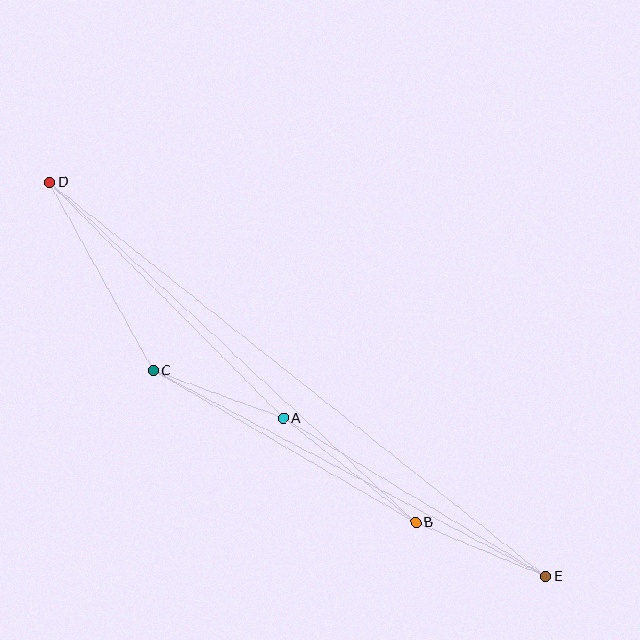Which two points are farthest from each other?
Points D and E are farthest from each other.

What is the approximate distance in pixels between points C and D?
The distance between C and D is approximately 215 pixels.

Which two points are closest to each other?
Points A and C are closest to each other.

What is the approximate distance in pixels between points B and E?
The distance between B and E is approximately 140 pixels.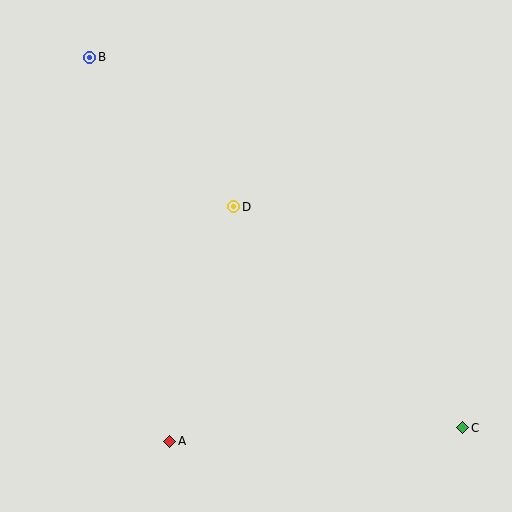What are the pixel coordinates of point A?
Point A is at (170, 441).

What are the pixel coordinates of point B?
Point B is at (90, 57).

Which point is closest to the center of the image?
Point D at (234, 207) is closest to the center.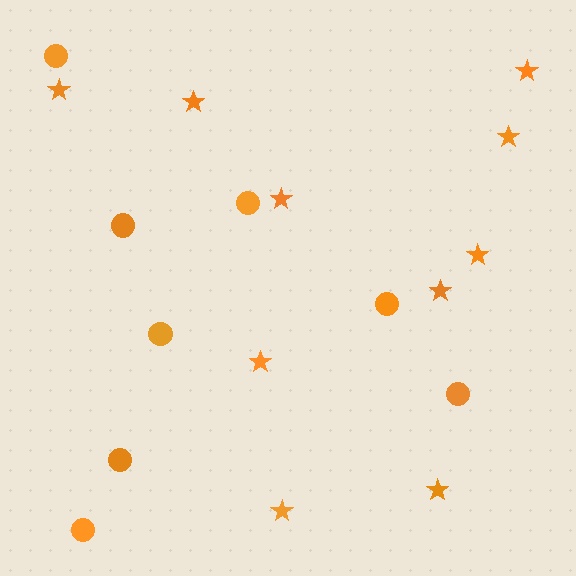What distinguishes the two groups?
There are 2 groups: one group of circles (8) and one group of stars (10).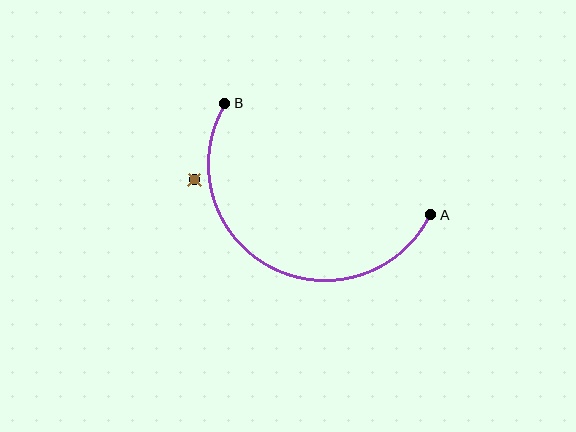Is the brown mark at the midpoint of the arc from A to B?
No — the brown mark does not lie on the arc at all. It sits slightly outside the curve.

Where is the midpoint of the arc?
The arc midpoint is the point on the curve farthest from the straight line joining A and B. It sits below that line.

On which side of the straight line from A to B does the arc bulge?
The arc bulges below the straight line connecting A and B.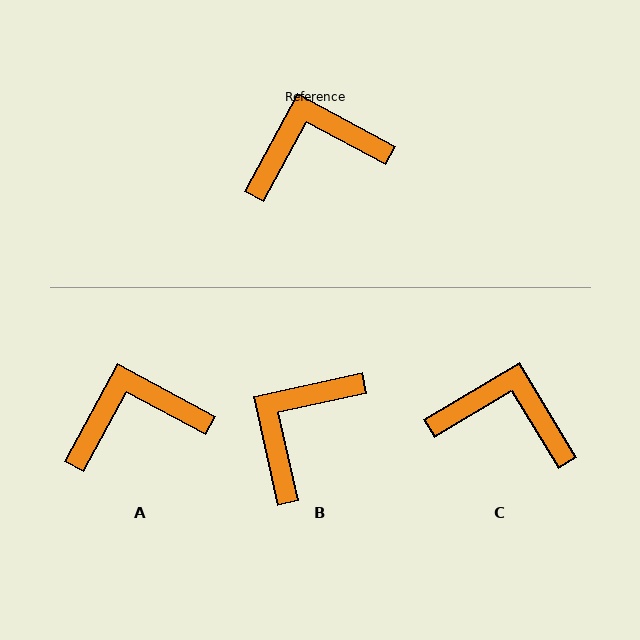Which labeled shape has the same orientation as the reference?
A.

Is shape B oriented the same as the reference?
No, it is off by about 41 degrees.